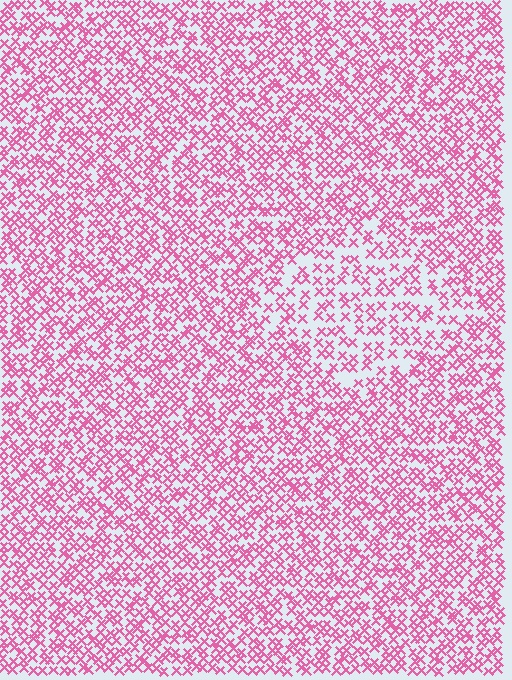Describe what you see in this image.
The image contains small pink elements arranged at two different densities. A diamond-shaped region is visible where the elements are less densely packed than the surrounding area.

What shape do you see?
I see a diamond.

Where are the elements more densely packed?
The elements are more densely packed outside the diamond boundary.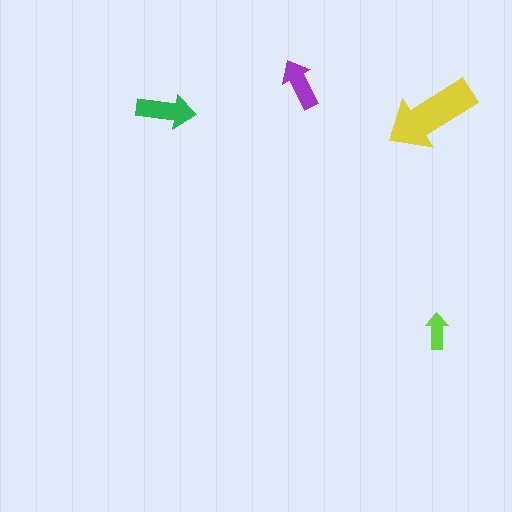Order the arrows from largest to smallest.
the yellow one, the green one, the purple one, the lime one.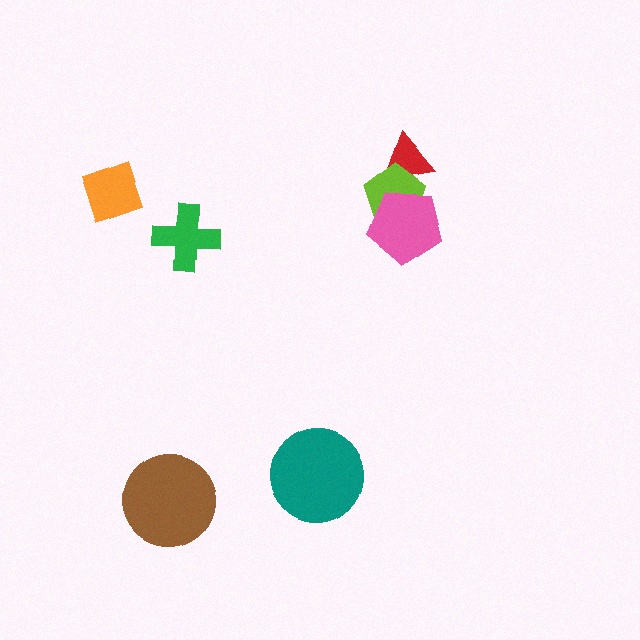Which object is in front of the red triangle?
The lime pentagon is in front of the red triangle.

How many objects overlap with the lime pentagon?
2 objects overlap with the lime pentagon.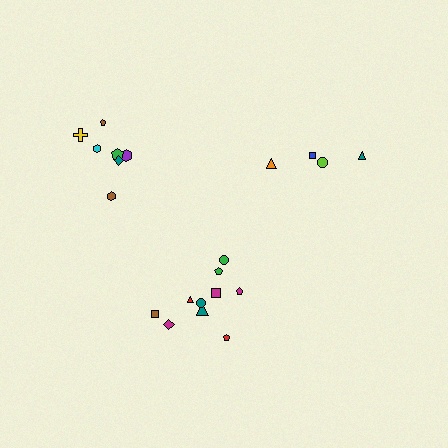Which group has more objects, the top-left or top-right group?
The top-left group.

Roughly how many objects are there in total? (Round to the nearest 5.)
Roughly 20 objects in total.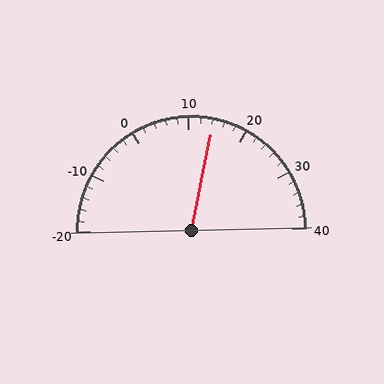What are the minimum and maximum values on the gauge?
The gauge ranges from -20 to 40.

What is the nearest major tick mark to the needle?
The nearest major tick mark is 10.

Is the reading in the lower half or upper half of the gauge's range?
The reading is in the upper half of the range (-20 to 40).